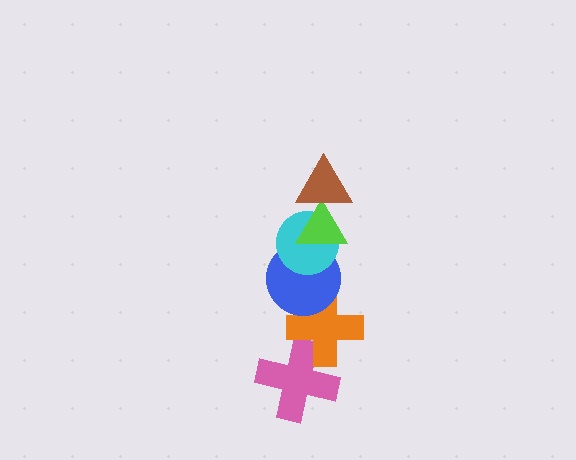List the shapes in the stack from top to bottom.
From top to bottom: the brown triangle, the lime triangle, the cyan circle, the blue circle, the orange cross, the pink cross.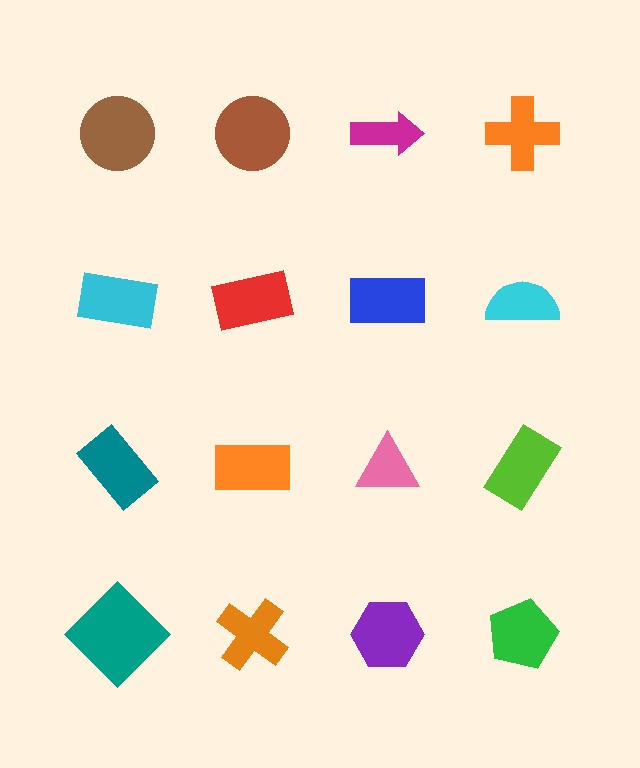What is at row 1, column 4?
An orange cross.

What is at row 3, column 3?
A pink triangle.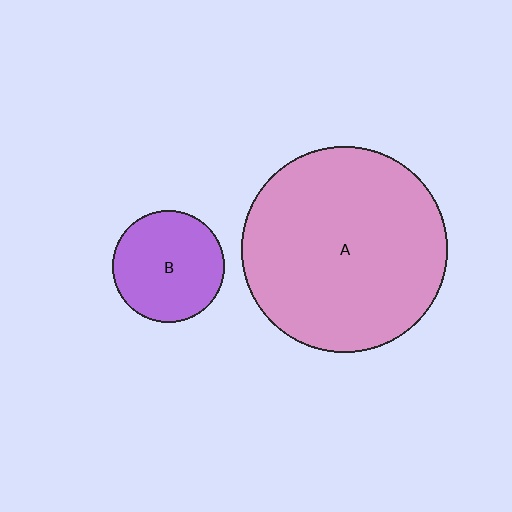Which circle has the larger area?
Circle A (pink).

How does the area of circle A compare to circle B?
Approximately 3.4 times.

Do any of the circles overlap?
No, none of the circles overlap.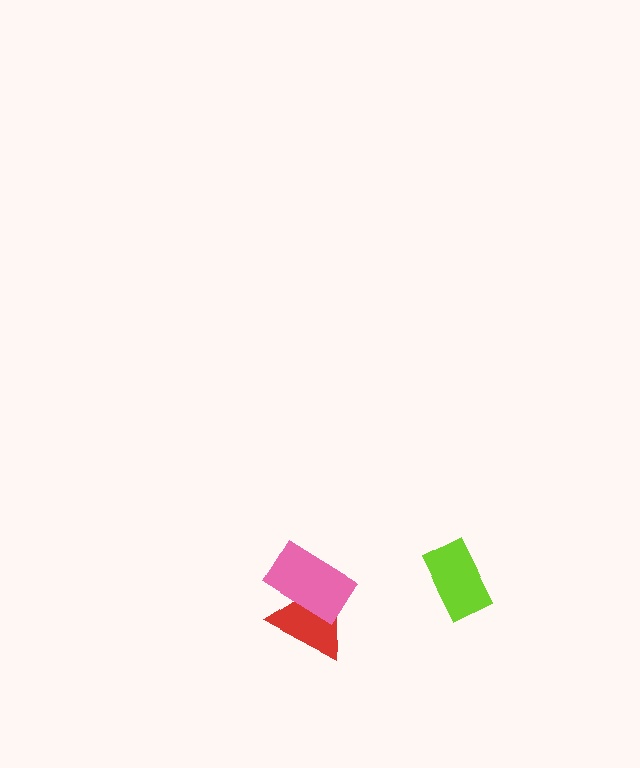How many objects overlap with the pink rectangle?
1 object overlaps with the pink rectangle.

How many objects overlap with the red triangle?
1 object overlaps with the red triangle.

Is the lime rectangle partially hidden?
No, no other shape covers it.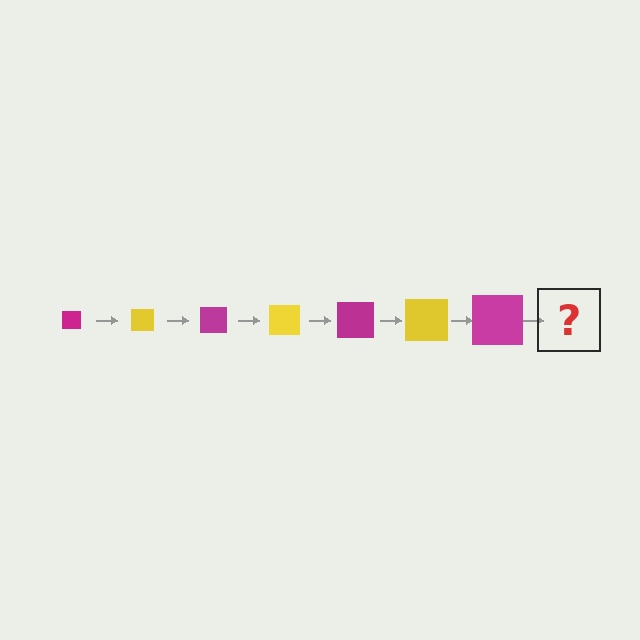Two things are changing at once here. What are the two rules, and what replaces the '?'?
The two rules are that the square grows larger each step and the color cycles through magenta and yellow. The '?' should be a yellow square, larger than the previous one.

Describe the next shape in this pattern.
It should be a yellow square, larger than the previous one.